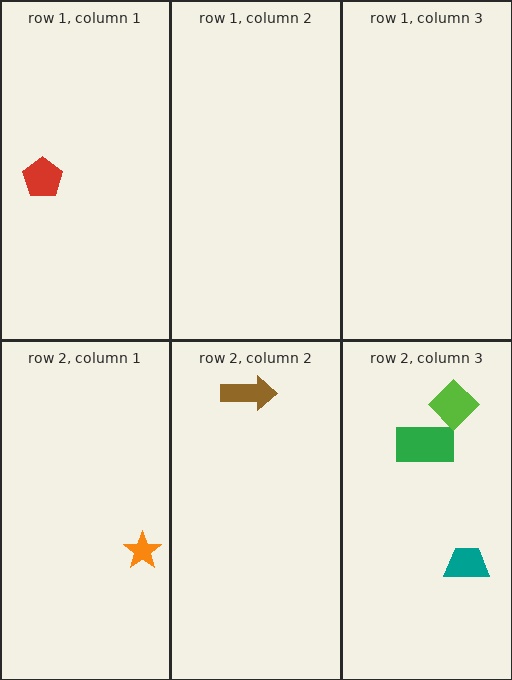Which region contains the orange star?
The row 2, column 1 region.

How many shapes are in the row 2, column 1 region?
1.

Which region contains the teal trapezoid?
The row 2, column 3 region.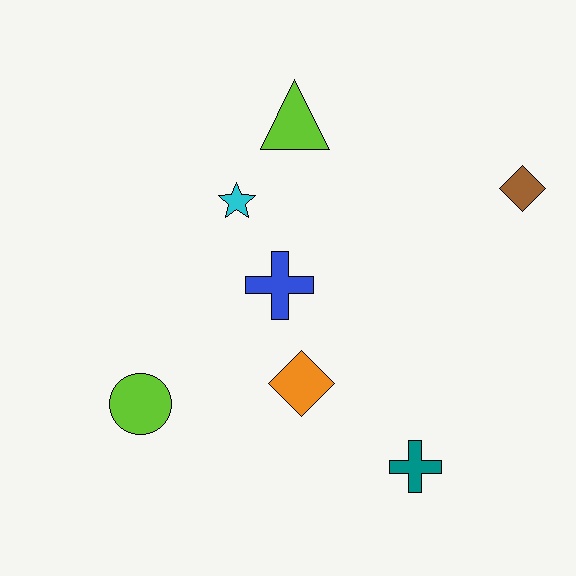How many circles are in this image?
There is 1 circle.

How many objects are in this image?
There are 7 objects.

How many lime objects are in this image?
There are 2 lime objects.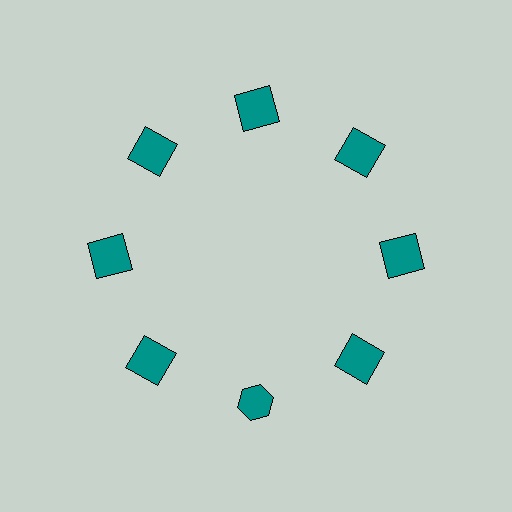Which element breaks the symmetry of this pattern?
The teal hexagon at roughly the 6 o'clock position breaks the symmetry. All other shapes are teal squares.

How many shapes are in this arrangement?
There are 8 shapes arranged in a ring pattern.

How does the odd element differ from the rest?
It has a different shape: hexagon instead of square.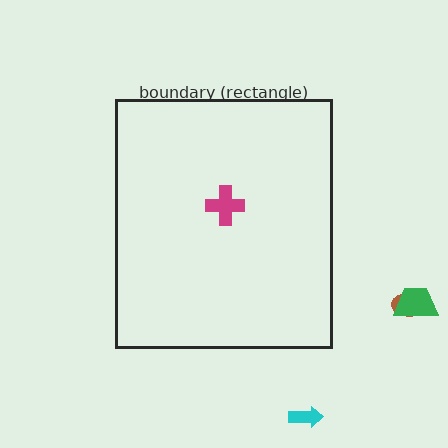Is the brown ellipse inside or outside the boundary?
Outside.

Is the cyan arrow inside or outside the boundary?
Outside.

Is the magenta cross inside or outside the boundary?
Inside.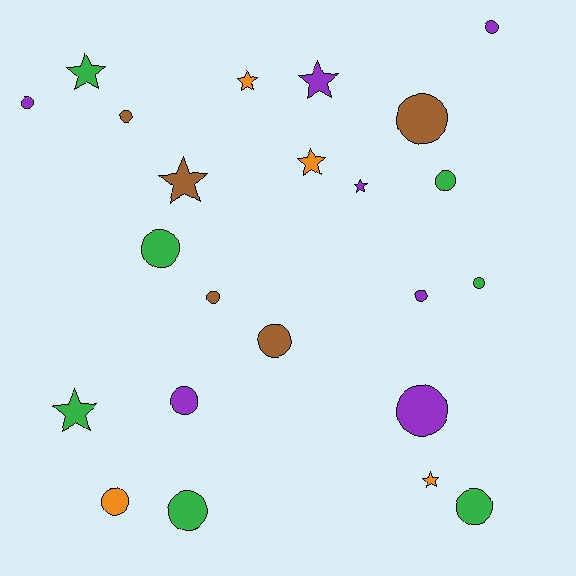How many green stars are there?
There are 2 green stars.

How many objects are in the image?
There are 23 objects.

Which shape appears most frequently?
Circle, with 15 objects.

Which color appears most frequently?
Green, with 7 objects.